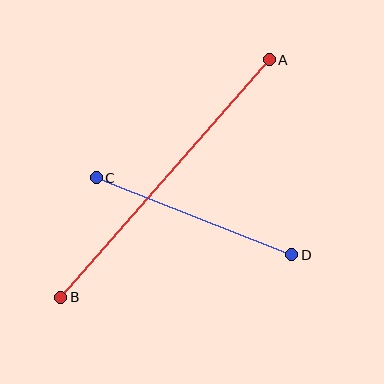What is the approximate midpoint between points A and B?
The midpoint is at approximately (165, 178) pixels.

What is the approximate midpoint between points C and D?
The midpoint is at approximately (194, 216) pixels.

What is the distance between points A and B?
The distance is approximately 316 pixels.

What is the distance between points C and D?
The distance is approximately 210 pixels.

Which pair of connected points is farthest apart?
Points A and B are farthest apart.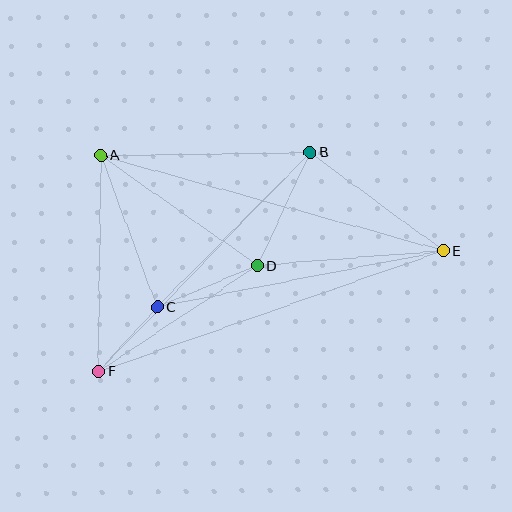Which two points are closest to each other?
Points C and F are closest to each other.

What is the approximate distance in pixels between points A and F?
The distance between A and F is approximately 216 pixels.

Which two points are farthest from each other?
Points E and F are farthest from each other.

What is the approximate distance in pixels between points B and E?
The distance between B and E is approximately 166 pixels.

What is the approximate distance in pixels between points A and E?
The distance between A and E is approximately 356 pixels.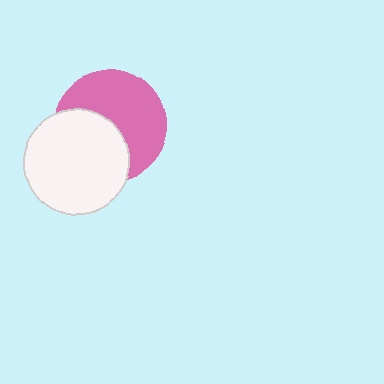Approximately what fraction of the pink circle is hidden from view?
Roughly 42% of the pink circle is hidden behind the white circle.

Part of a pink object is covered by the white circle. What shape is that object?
It is a circle.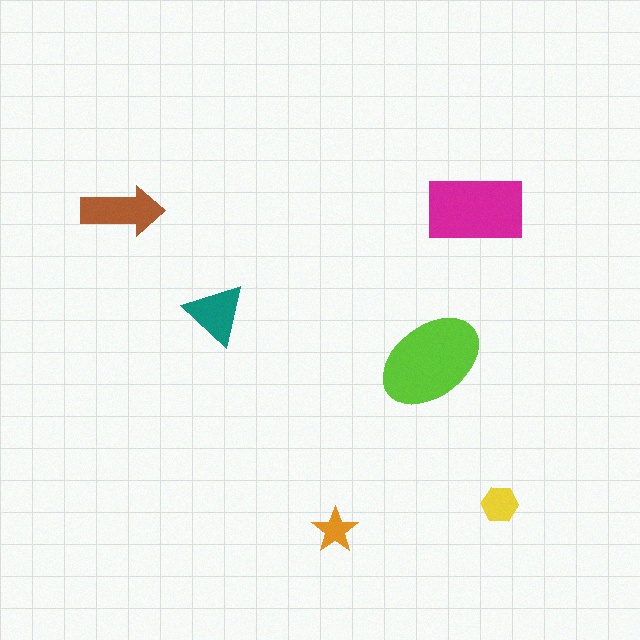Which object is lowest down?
The orange star is bottommost.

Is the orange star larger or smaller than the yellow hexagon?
Smaller.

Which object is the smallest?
The orange star.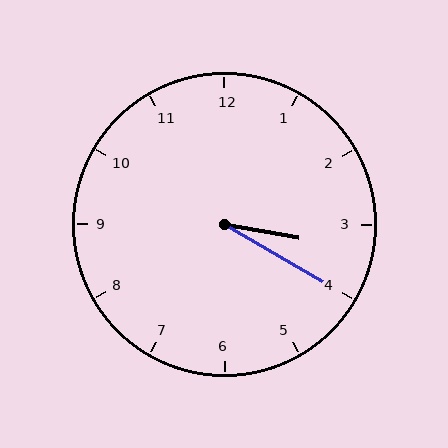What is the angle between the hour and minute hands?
Approximately 20 degrees.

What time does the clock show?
3:20.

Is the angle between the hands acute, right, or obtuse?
It is acute.